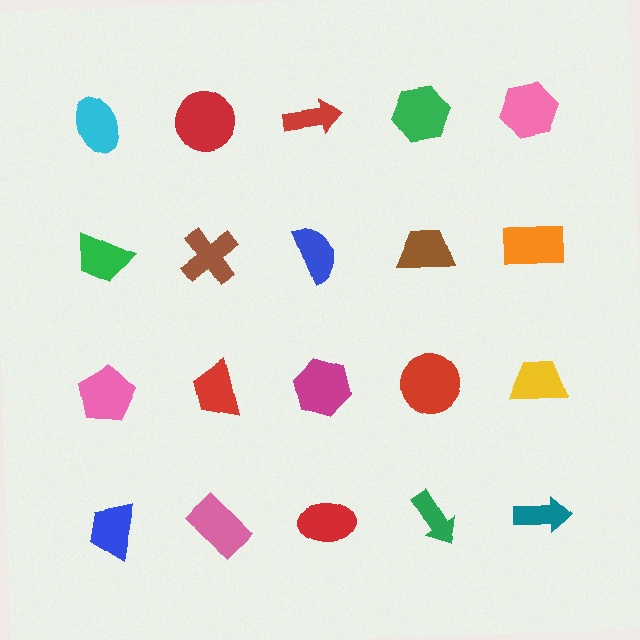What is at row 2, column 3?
A blue semicircle.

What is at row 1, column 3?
A red arrow.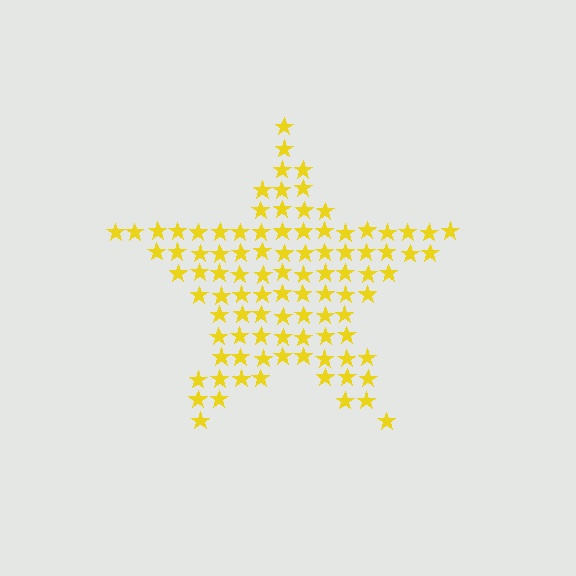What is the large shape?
The large shape is a star.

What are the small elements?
The small elements are stars.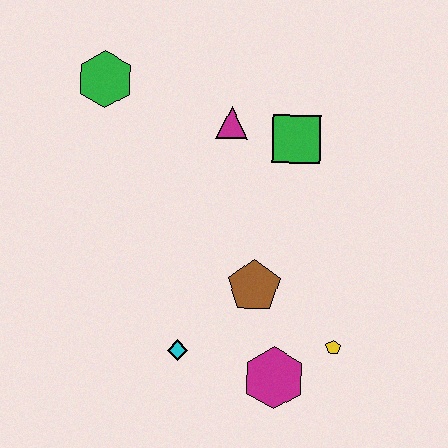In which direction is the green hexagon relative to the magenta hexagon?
The green hexagon is above the magenta hexagon.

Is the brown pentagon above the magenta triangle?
No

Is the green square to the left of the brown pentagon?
No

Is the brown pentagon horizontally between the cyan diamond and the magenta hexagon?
Yes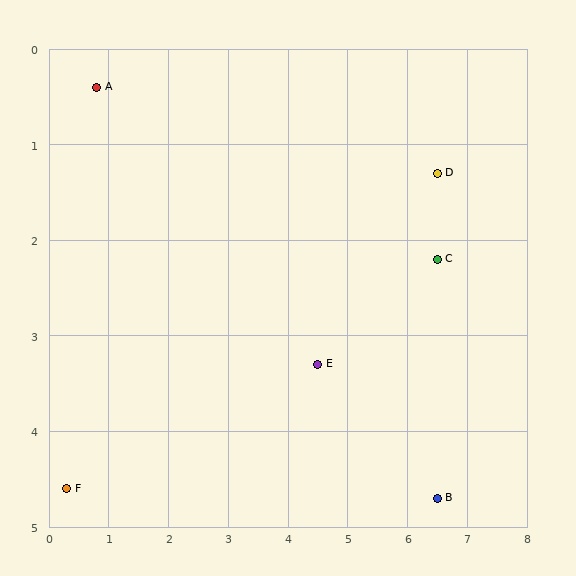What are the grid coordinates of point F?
Point F is at approximately (0.3, 4.6).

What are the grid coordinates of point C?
Point C is at approximately (6.5, 2.2).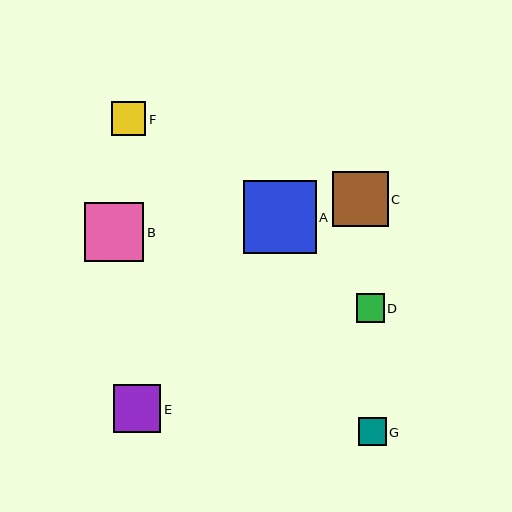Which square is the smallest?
Square G is the smallest with a size of approximately 28 pixels.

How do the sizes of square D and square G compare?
Square D and square G are approximately the same size.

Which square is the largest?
Square A is the largest with a size of approximately 73 pixels.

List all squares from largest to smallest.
From largest to smallest: A, B, C, E, F, D, G.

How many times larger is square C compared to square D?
Square C is approximately 1.9 times the size of square D.